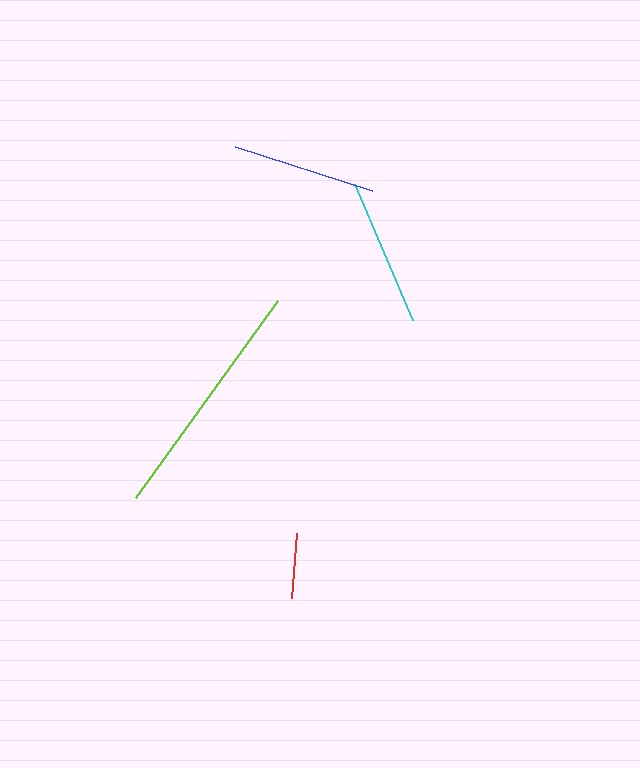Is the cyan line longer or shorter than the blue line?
The cyan line is longer than the blue line.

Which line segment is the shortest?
The red line is the shortest at approximately 65 pixels.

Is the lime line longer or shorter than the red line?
The lime line is longer than the red line.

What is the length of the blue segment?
The blue segment is approximately 144 pixels long.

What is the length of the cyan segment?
The cyan segment is approximately 148 pixels long.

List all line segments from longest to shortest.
From longest to shortest: lime, cyan, blue, red.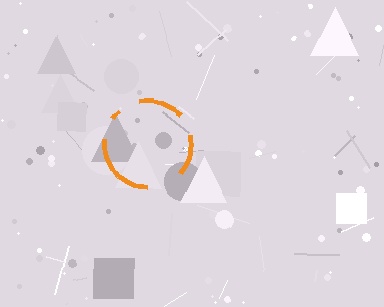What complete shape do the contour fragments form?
The contour fragments form a circle.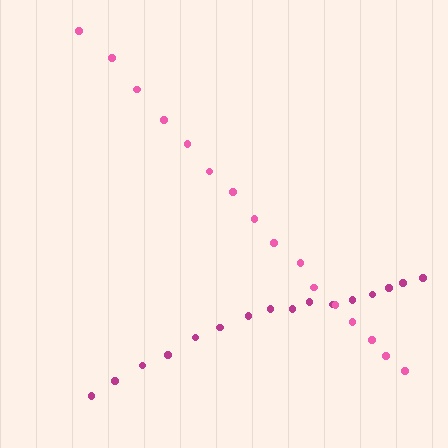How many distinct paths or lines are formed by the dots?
There are 2 distinct paths.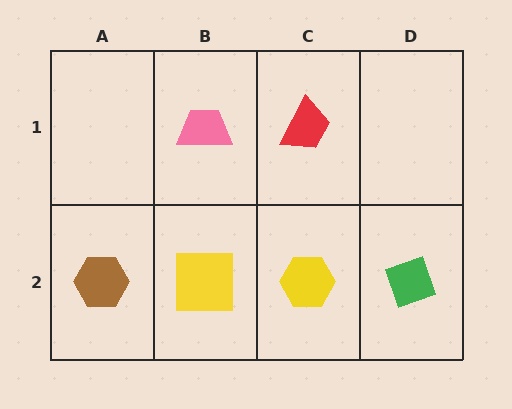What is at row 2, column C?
A yellow hexagon.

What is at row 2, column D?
A green diamond.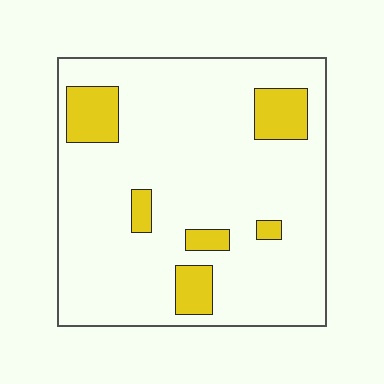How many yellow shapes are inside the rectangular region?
6.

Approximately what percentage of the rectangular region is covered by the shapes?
Approximately 15%.